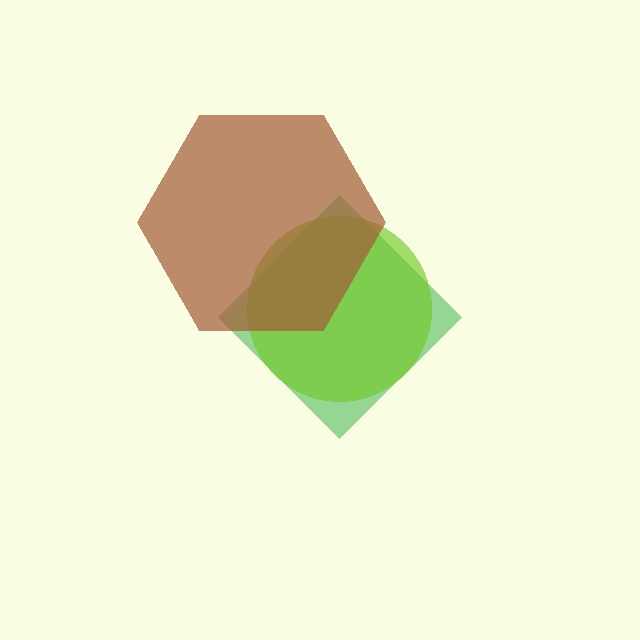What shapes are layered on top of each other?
The layered shapes are: a green diamond, a lime circle, a brown hexagon.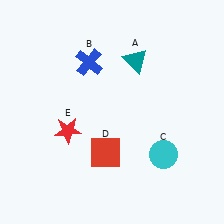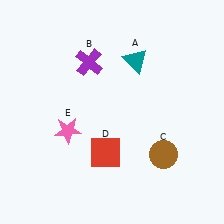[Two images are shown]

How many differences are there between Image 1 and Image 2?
There are 3 differences between the two images.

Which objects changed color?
B changed from blue to purple. C changed from cyan to brown. E changed from red to pink.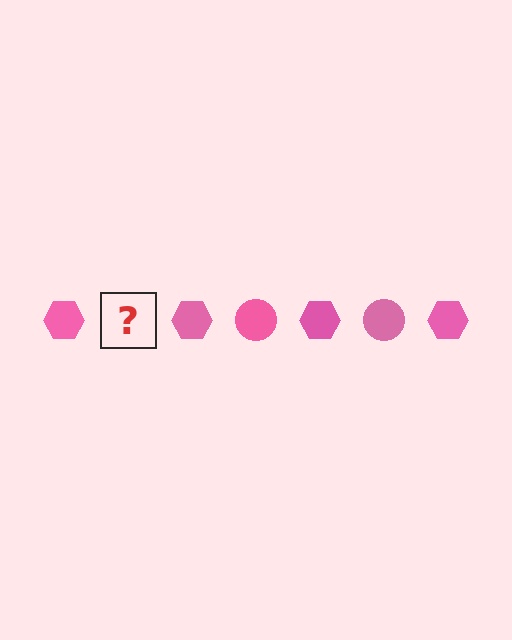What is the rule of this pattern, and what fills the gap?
The rule is that the pattern cycles through hexagon, circle shapes in pink. The gap should be filled with a pink circle.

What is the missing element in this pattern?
The missing element is a pink circle.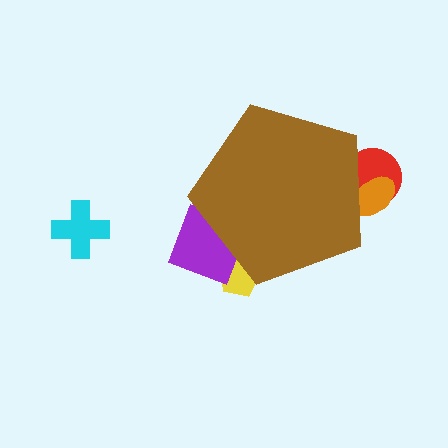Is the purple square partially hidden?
Yes, the purple square is partially hidden behind the brown pentagon.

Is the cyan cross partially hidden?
No, the cyan cross is fully visible.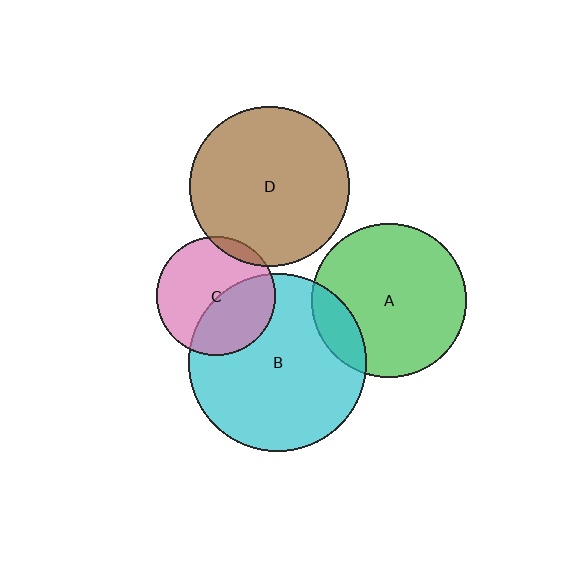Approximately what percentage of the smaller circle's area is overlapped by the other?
Approximately 40%.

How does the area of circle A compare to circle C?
Approximately 1.7 times.